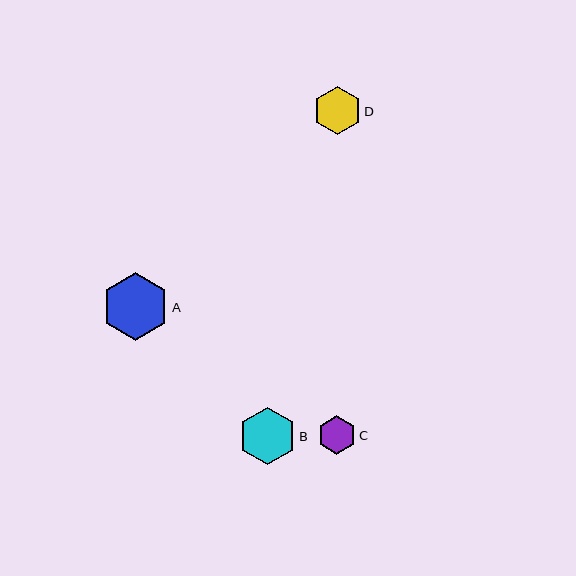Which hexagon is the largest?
Hexagon A is the largest with a size of approximately 67 pixels.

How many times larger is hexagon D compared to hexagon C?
Hexagon D is approximately 1.2 times the size of hexagon C.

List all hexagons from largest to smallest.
From largest to smallest: A, B, D, C.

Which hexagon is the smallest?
Hexagon C is the smallest with a size of approximately 39 pixels.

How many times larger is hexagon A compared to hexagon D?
Hexagon A is approximately 1.4 times the size of hexagon D.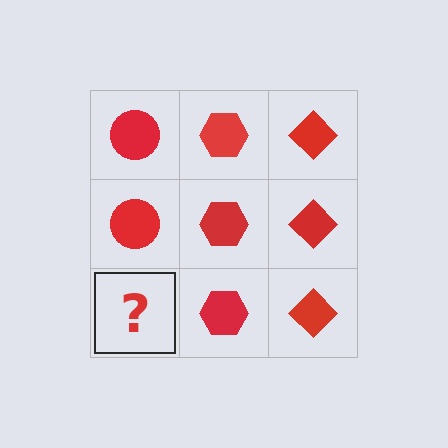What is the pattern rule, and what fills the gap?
The rule is that each column has a consistent shape. The gap should be filled with a red circle.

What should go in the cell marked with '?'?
The missing cell should contain a red circle.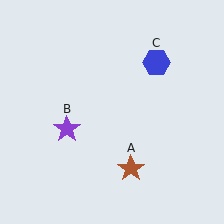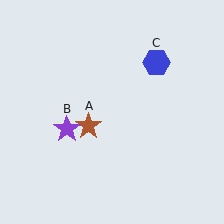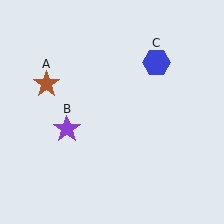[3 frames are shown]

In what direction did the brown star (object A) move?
The brown star (object A) moved up and to the left.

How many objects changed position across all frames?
1 object changed position: brown star (object A).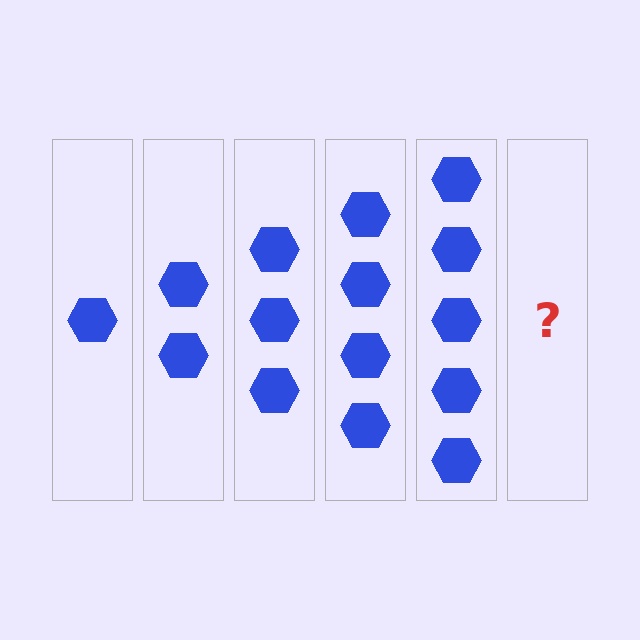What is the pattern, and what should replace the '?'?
The pattern is that each step adds one more hexagon. The '?' should be 6 hexagons.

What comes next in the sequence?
The next element should be 6 hexagons.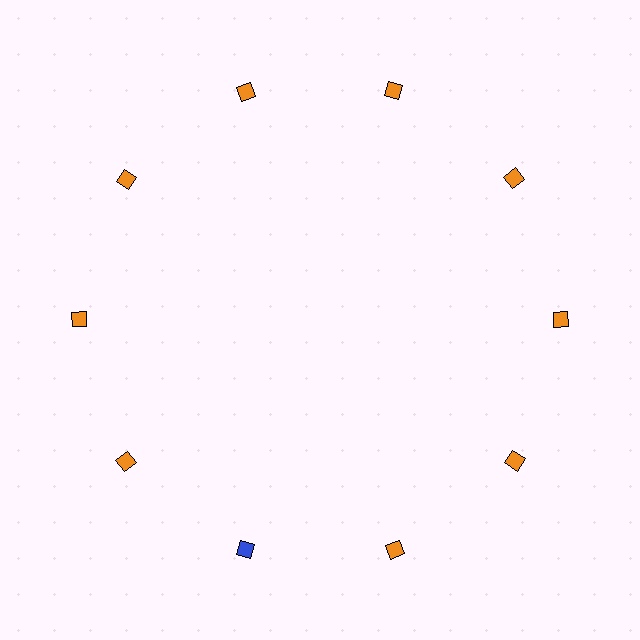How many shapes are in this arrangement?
There are 10 shapes arranged in a ring pattern.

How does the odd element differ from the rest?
It has a different color: blue instead of orange.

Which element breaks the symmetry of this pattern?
The blue diamond at roughly the 7 o'clock position breaks the symmetry. All other shapes are orange diamonds.